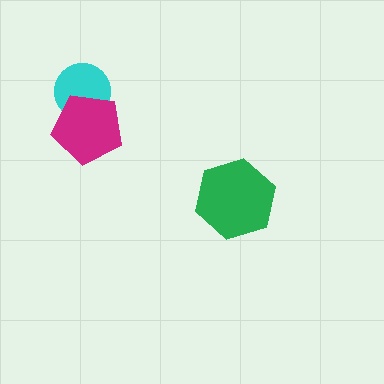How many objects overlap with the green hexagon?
0 objects overlap with the green hexagon.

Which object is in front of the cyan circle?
The magenta pentagon is in front of the cyan circle.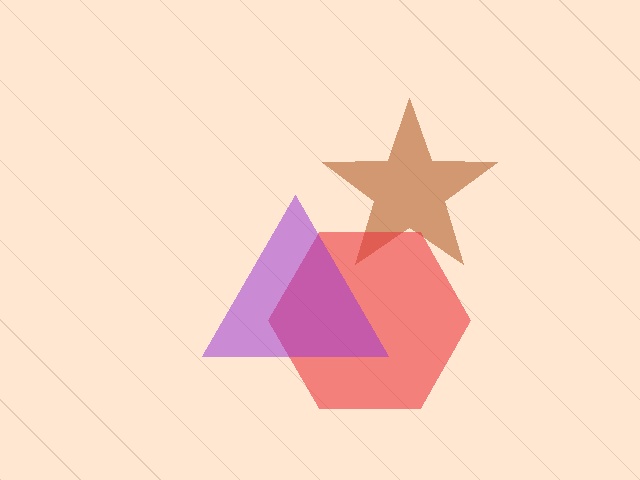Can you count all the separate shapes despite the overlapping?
Yes, there are 3 separate shapes.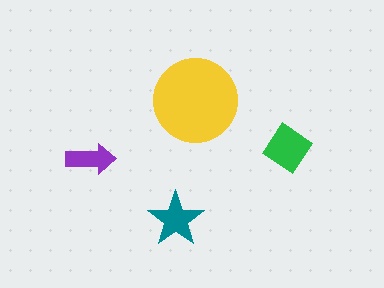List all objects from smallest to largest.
The purple arrow, the teal star, the green diamond, the yellow circle.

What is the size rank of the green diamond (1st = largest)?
2nd.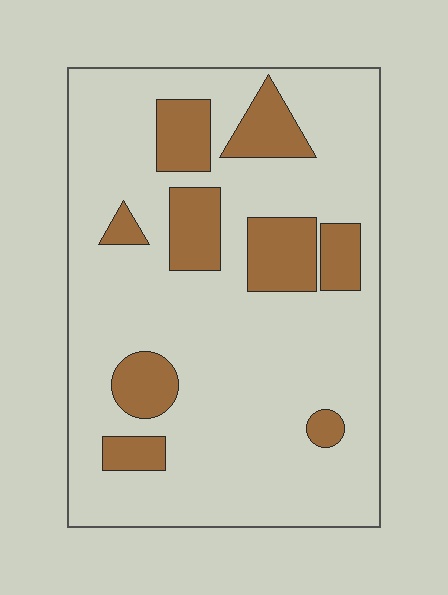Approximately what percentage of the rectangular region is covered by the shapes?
Approximately 20%.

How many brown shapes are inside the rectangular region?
9.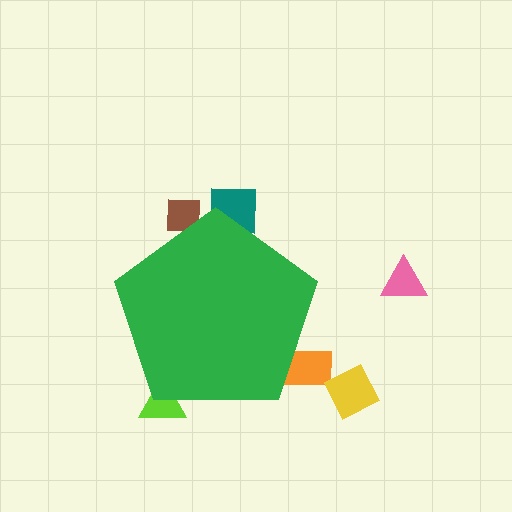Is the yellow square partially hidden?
No, the yellow square is fully visible.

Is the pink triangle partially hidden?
No, the pink triangle is fully visible.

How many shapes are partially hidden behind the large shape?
4 shapes are partially hidden.